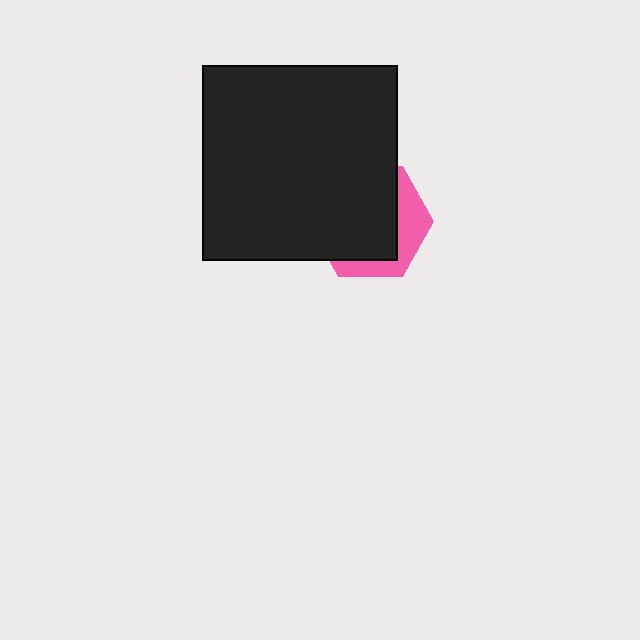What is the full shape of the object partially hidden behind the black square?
The partially hidden object is a pink hexagon.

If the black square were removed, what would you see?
You would see the complete pink hexagon.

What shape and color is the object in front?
The object in front is a black square.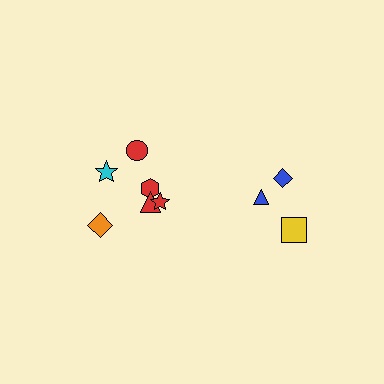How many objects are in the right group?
There are 3 objects.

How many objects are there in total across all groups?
There are 9 objects.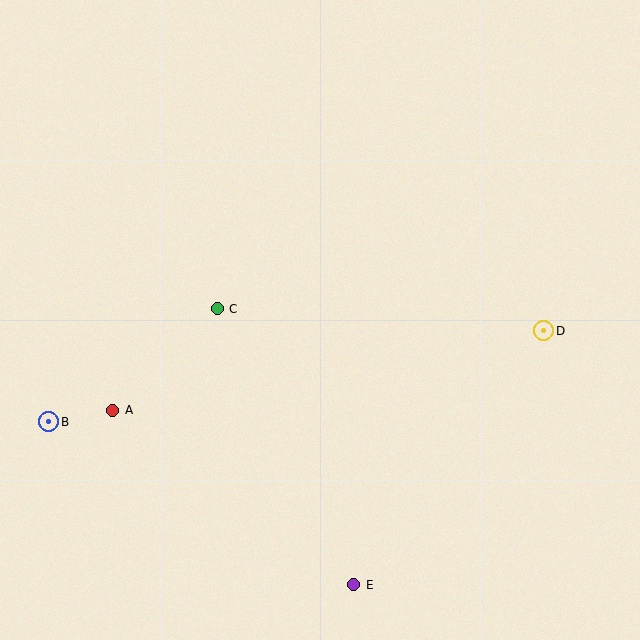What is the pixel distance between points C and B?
The distance between C and B is 203 pixels.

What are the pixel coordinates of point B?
Point B is at (49, 422).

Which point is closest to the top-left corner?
Point C is closest to the top-left corner.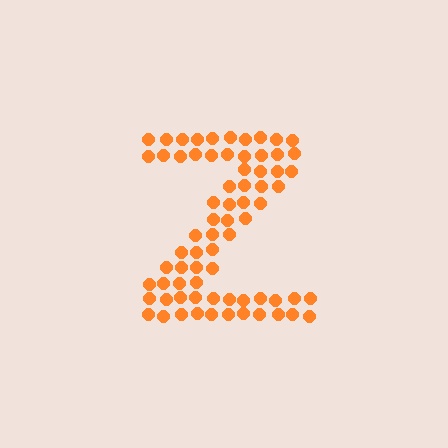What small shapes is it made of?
It is made of small circles.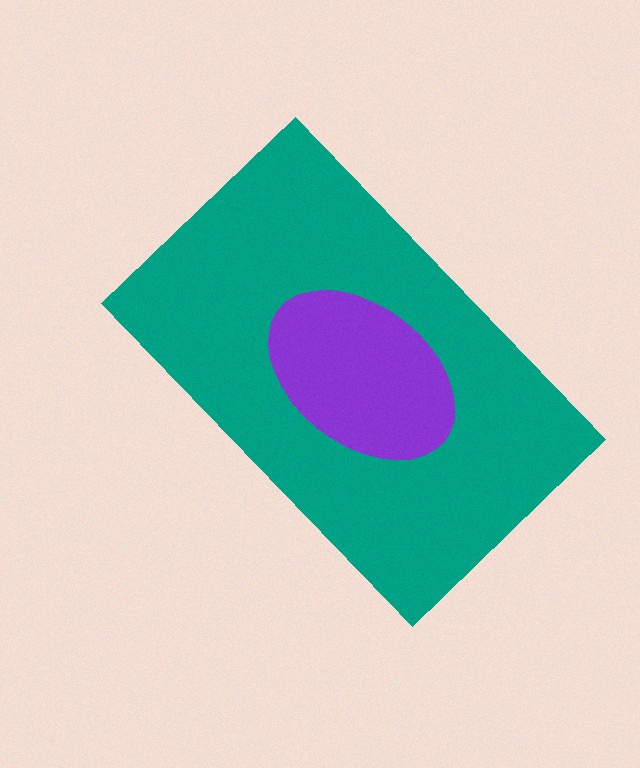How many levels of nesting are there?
2.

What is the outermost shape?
The teal rectangle.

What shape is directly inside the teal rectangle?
The purple ellipse.